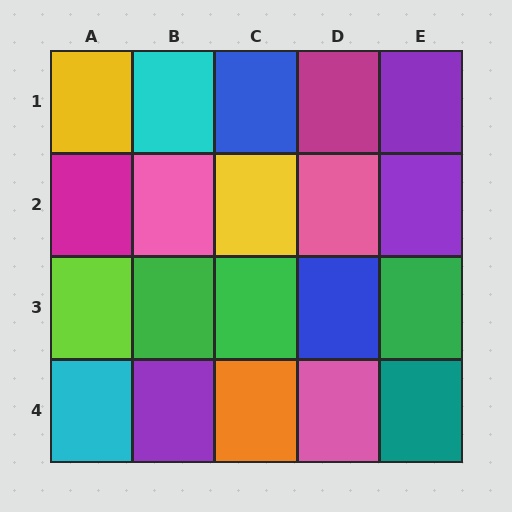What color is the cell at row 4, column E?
Teal.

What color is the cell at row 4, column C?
Orange.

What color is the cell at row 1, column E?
Purple.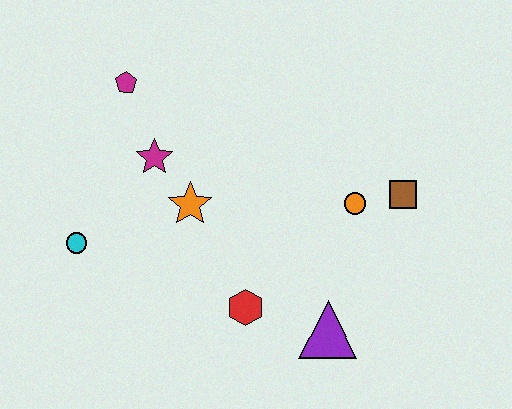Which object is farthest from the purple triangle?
The magenta pentagon is farthest from the purple triangle.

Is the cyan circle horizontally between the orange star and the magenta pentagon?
No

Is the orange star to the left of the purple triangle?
Yes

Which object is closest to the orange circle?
The brown square is closest to the orange circle.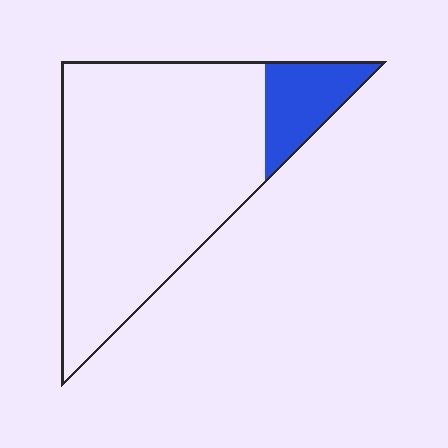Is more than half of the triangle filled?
No.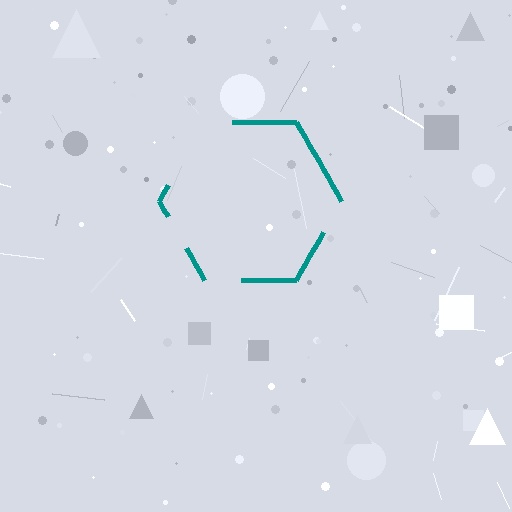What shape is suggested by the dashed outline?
The dashed outline suggests a hexagon.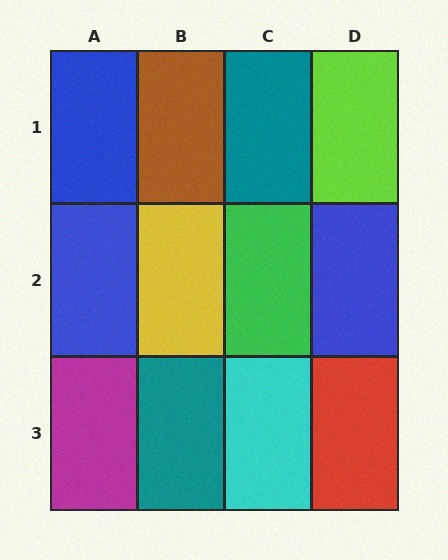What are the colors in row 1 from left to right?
Blue, brown, teal, lime.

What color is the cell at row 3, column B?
Teal.